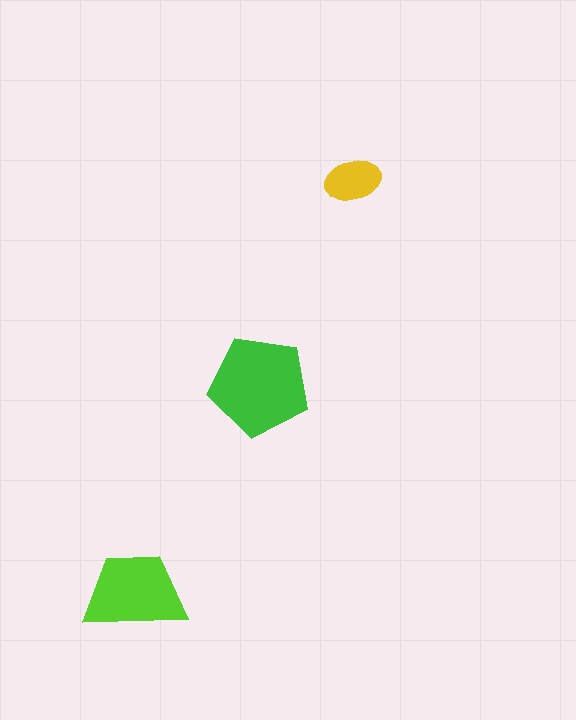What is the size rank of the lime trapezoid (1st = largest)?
2nd.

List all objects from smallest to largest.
The yellow ellipse, the lime trapezoid, the green pentagon.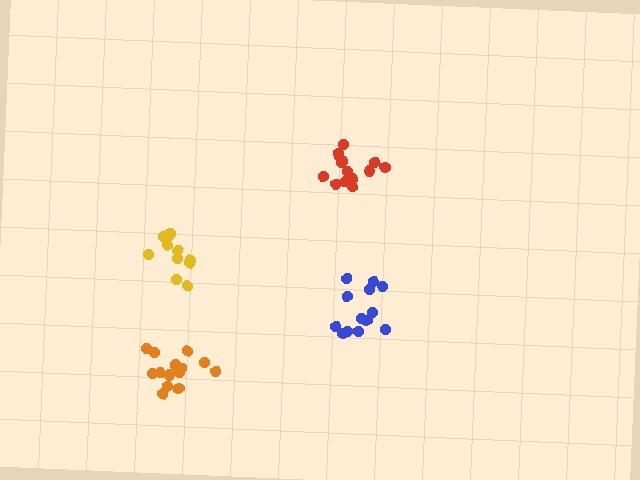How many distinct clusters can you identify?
There are 4 distinct clusters.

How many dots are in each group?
Group 1: 13 dots, Group 2: 14 dots, Group 3: 12 dots, Group 4: 14 dots (53 total).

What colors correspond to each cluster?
The clusters are colored: blue, orange, yellow, red.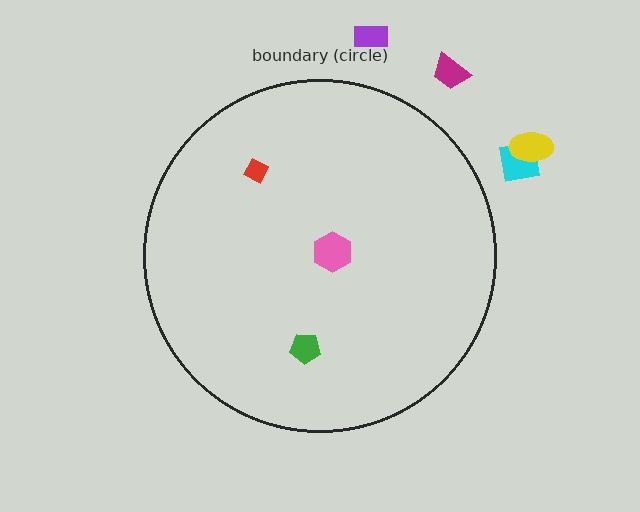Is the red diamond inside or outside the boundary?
Inside.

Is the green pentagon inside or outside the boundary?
Inside.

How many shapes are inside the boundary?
3 inside, 4 outside.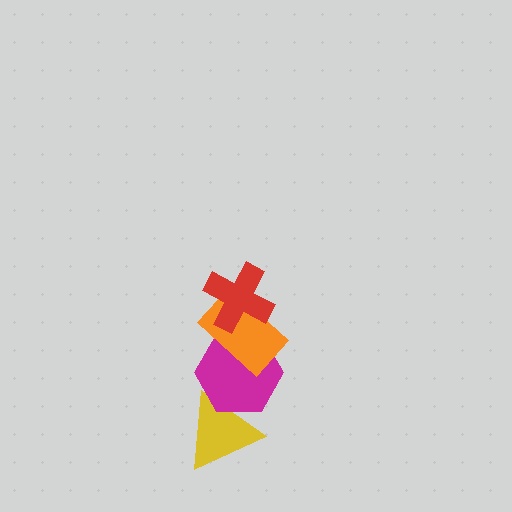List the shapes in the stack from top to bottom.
From top to bottom: the red cross, the orange rectangle, the magenta hexagon, the yellow triangle.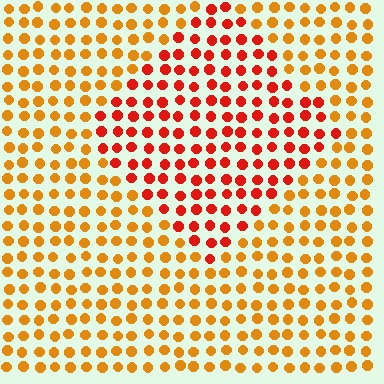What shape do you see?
I see a diamond.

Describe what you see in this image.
The image is filled with small orange elements in a uniform arrangement. A diamond-shaped region is visible where the elements are tinted to a slightly different hue, forming a subtle color boundary.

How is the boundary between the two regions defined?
The boundary is defined purely by a slight shift in hue (about 33 degrees). Spacing, size, and orientation are identical on both sides.